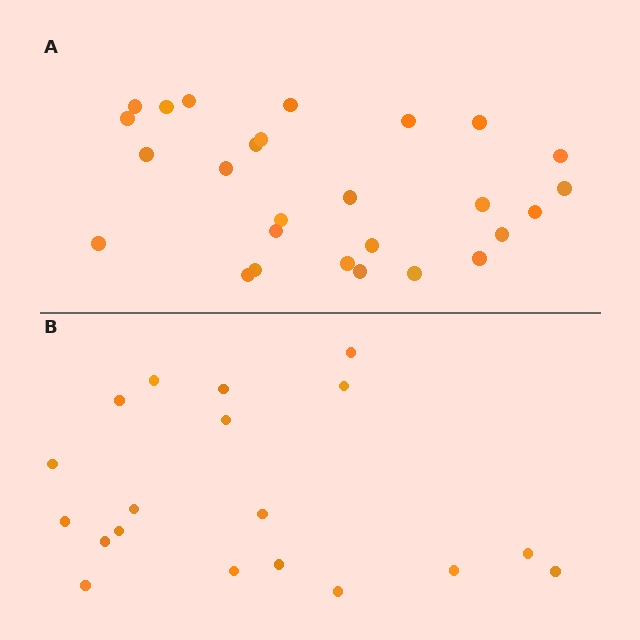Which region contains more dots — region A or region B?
Region A (the top region) has more dots.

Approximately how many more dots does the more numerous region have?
Region A has roughly 8 or so more dots than region B.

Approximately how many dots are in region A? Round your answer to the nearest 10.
About 30 dots. (The exact count is 27, which rounds to 30.)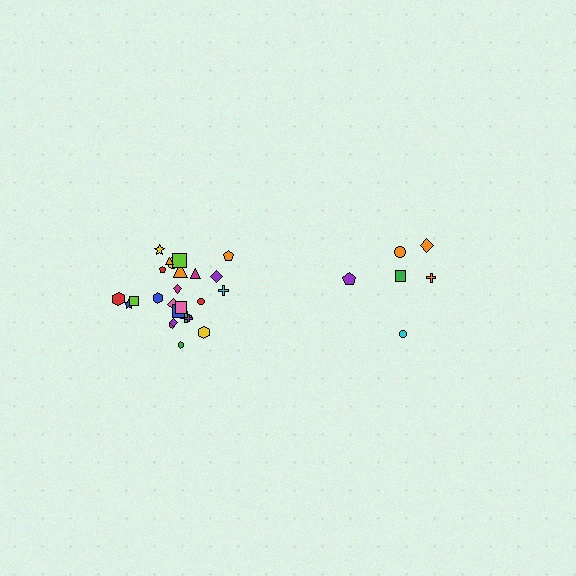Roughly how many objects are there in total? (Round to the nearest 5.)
Roughly 30 objects in total.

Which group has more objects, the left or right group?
The left group.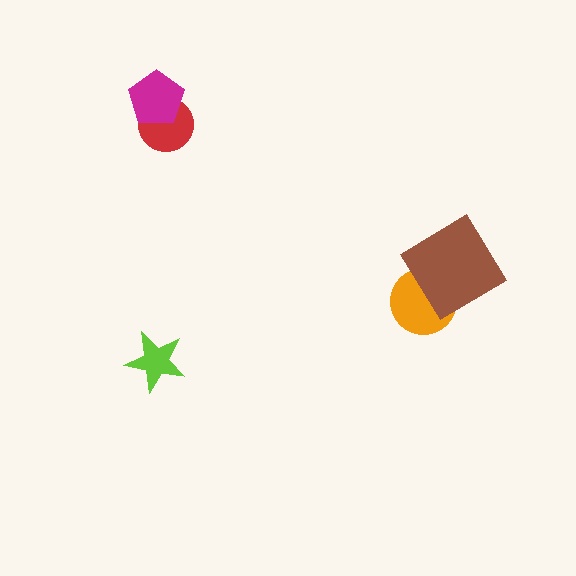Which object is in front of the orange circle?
The brown diamond is in front of the orange circle.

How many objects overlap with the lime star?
0 objects overlap with the lime star.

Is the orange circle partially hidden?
Yes, it is partially covered by another shape.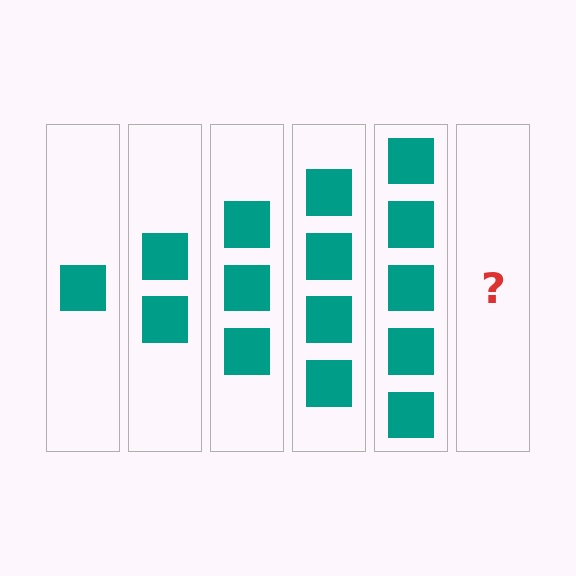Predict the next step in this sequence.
The next step is 6 squares.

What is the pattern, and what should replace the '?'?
The pattern is that each step adds one more square. The '?' should be 6 squares.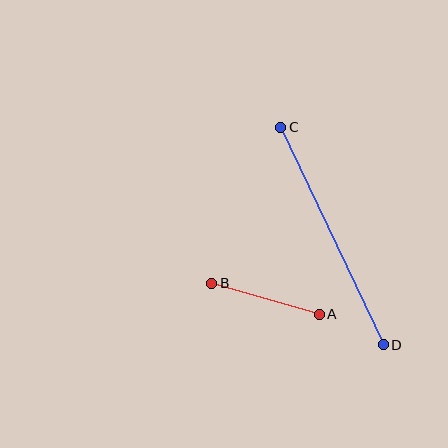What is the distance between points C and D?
The distance is approximately 241 pixels.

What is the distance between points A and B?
The distance is approximately 112 pixels.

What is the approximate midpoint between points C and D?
The midpoint is at approximately (332, 236) pixels.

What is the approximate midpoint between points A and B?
The midpoint is at approximately (266, 299) pixels.